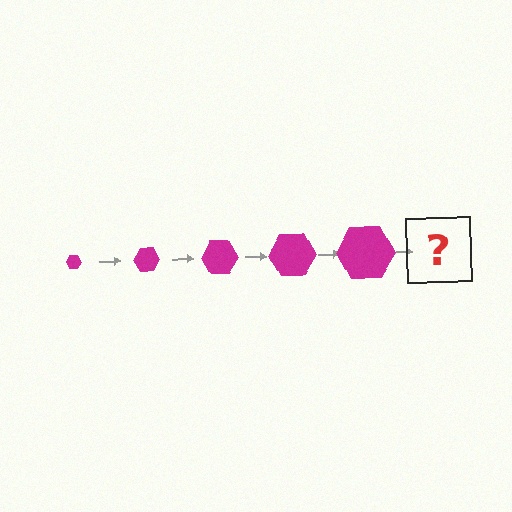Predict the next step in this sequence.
The next step is a magenta hexagon, larger than the previous one.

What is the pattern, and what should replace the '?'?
The pattern is that the hexagon gets progressively larger each step. The '?' should be a magenta hexagon, larger than the previous one.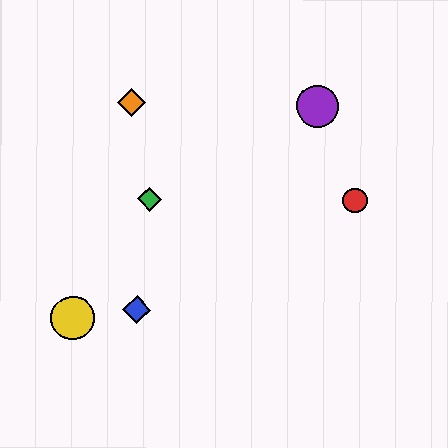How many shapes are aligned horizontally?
2 shapes (the red circle, the green diamond) are aligned horizontally.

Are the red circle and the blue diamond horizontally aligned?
No, the red circle is at y≈201 and the blue diamond is at y≈310.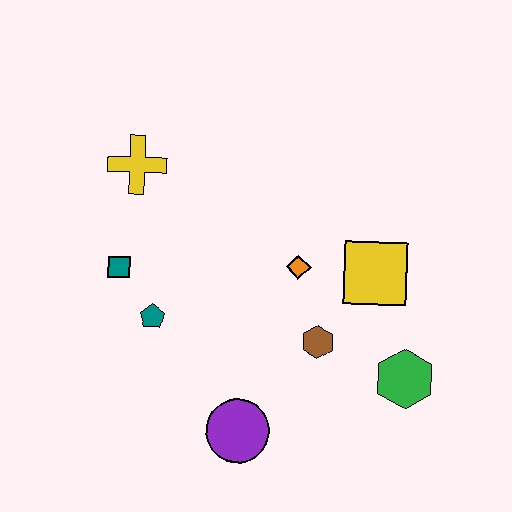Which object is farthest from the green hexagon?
The yellow cross is farthest from the green hexagon.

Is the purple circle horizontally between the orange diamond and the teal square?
Yes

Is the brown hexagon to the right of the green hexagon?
No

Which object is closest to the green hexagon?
The brown hexagon is closest to the green hexagon.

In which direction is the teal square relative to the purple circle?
The teal square is above the purple circle.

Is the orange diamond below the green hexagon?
No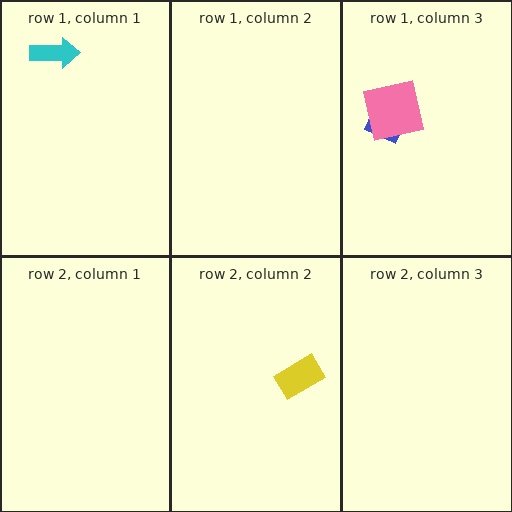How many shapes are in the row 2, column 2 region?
1.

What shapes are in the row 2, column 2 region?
The yellow rectangle.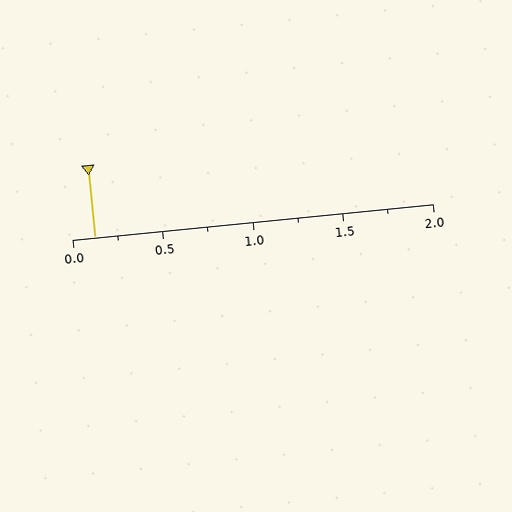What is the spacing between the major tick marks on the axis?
The major ticks are spaced 0.5 apart.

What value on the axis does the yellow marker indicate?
The marker indicates approximately 0.12.